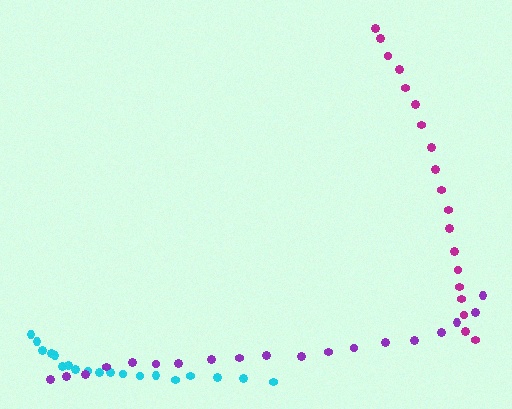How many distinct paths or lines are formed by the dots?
There are 3 distinct paths.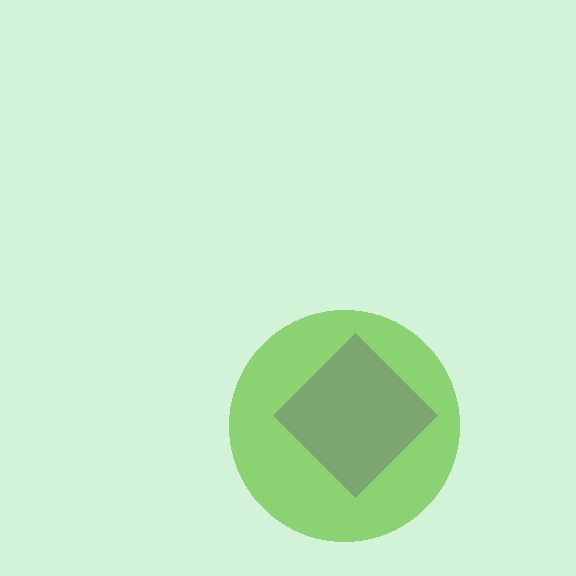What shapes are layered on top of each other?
The layered shapes are: a purple diamond, a lime circle.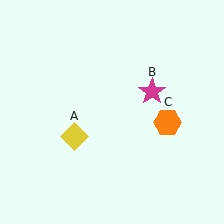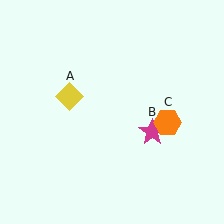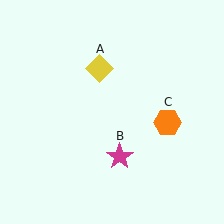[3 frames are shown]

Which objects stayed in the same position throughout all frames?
Orange hexagon (object C) remained stationary.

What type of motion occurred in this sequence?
The yellow diamond (object A), magenta star (object B) rotated clockwise around the center of the scene.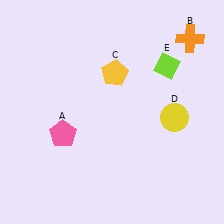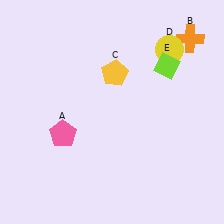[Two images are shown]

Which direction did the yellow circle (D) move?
The yellow circle (D) moved up.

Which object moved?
The yellow circle (D) moved up.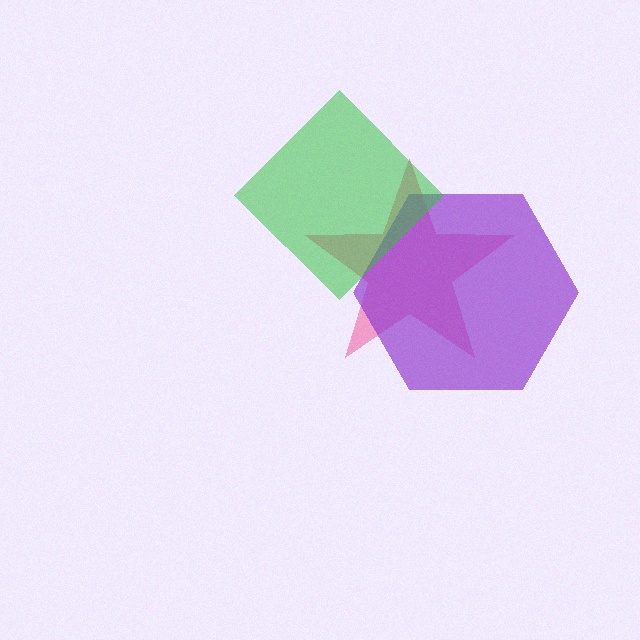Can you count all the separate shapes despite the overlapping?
Yes, there are 3 separate shapes.